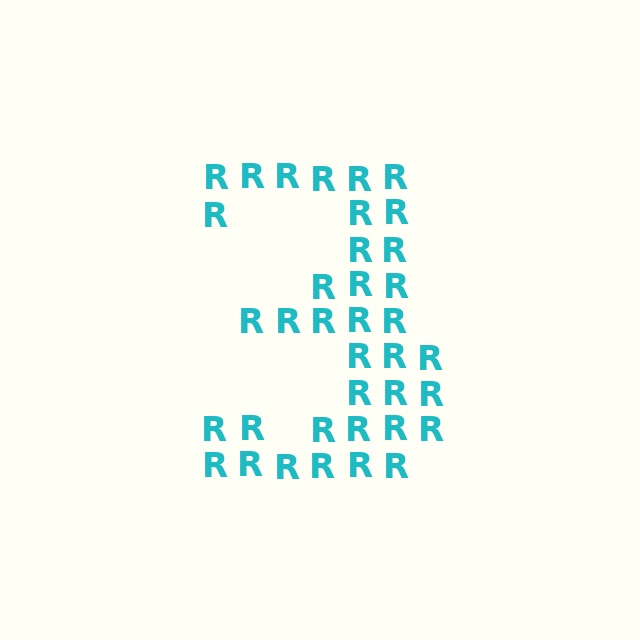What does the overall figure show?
The overall figure shows the digit 3.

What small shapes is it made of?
It is made of small letter R's.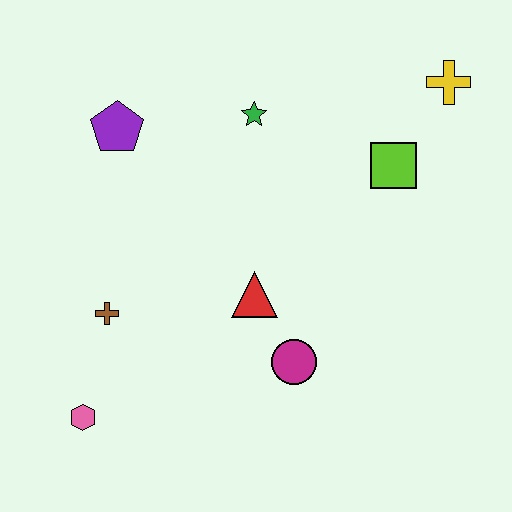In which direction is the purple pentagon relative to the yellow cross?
The purple pentagon is to the left of the yellow cross.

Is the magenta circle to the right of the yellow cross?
No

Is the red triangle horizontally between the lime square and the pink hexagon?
Yes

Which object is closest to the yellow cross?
The lime square is closest to the yellow cross.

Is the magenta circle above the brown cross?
No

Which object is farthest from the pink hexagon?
The yellow cross is farthest from the pink hexagon.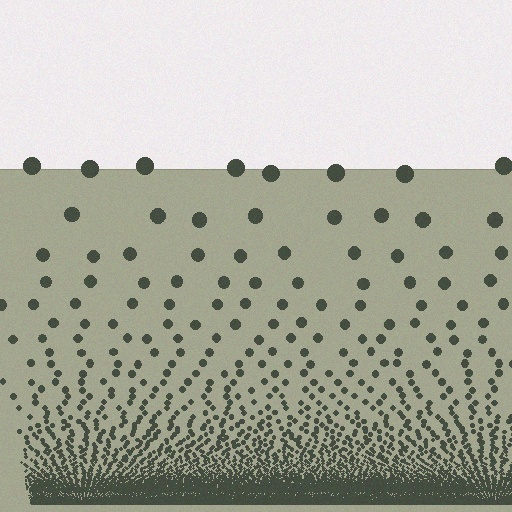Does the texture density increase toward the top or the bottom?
Density increases toward the bottom.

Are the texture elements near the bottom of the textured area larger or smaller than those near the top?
Smaller. The gradient is inverted — elements near the bottom are smaller and denser.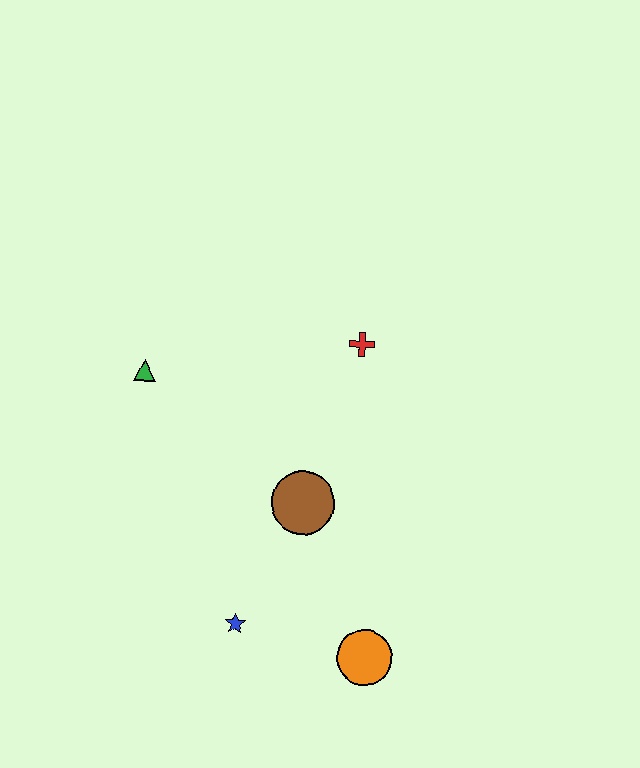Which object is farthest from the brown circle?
The green triangle is farthest from the brown circle.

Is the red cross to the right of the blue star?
Yes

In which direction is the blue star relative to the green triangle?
The blue star is below the green triangle.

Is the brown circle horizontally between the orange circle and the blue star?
Yes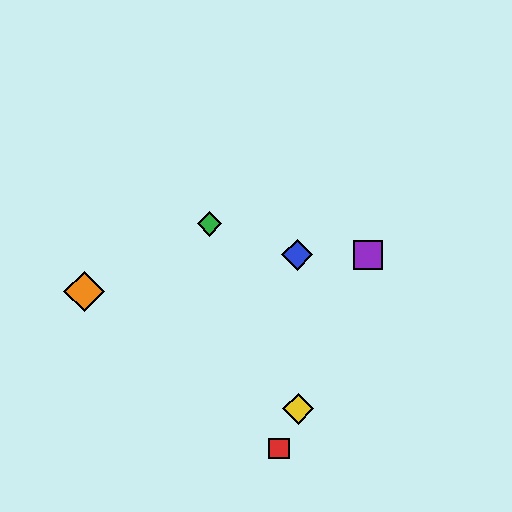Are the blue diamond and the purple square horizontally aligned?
Yes, both are at y≈255.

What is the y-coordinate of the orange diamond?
The orange diamond is at y≈292.